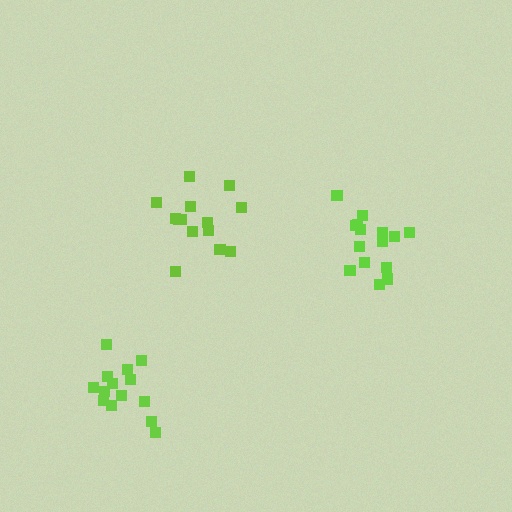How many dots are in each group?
Group 1: 16 dots, Group 2: 14 dots, Group 3: 14 dots (44 total).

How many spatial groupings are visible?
There are 3 spatial groupings.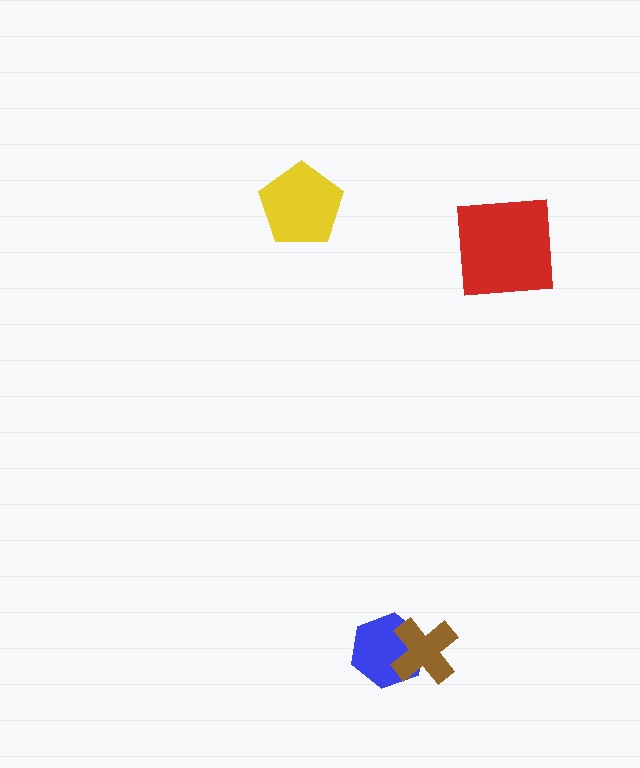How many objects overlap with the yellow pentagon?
0 objects overlap with the yellow pentagon.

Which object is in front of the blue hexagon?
The brown cross is in front of the blue hexagon.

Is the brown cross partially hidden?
No, no other shape covers it.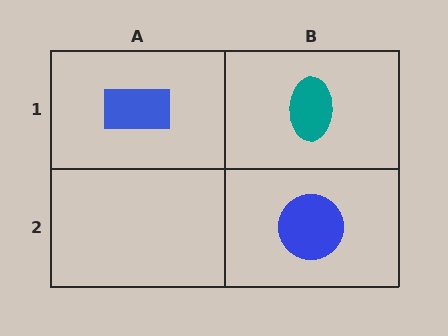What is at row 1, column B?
A teal ellipse.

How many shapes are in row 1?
2 shapes.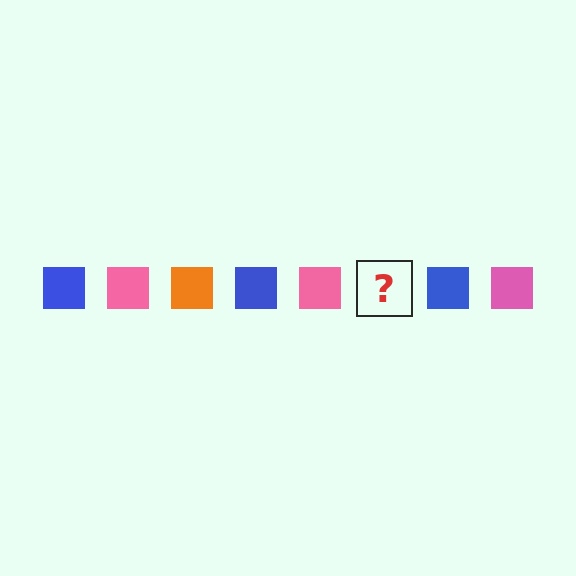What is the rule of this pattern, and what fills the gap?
The rule is that the pattern cycles through blue, pink, orange squares. The gap should be filled with an orange square.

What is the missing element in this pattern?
The missing element is an orange square.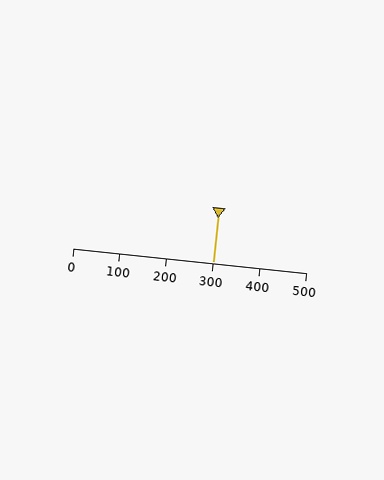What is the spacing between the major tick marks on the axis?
The major ticks are spaced 100 apart.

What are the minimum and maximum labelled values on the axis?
The axis runs from 0 to 500.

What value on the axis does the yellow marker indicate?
The marker indicates approximately 300.